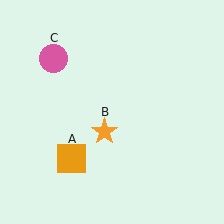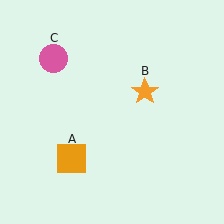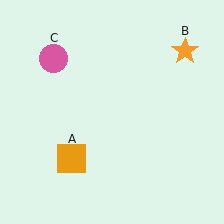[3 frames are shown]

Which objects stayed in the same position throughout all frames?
Orange square (object A) and pink circle (object C) remained stationary.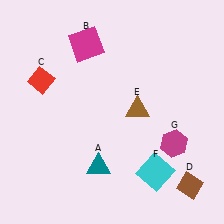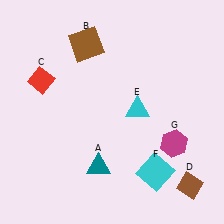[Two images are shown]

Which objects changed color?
B changed from magenta to brown. E changed from brown to cyan.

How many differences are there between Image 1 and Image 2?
There are 2 differences between the two images.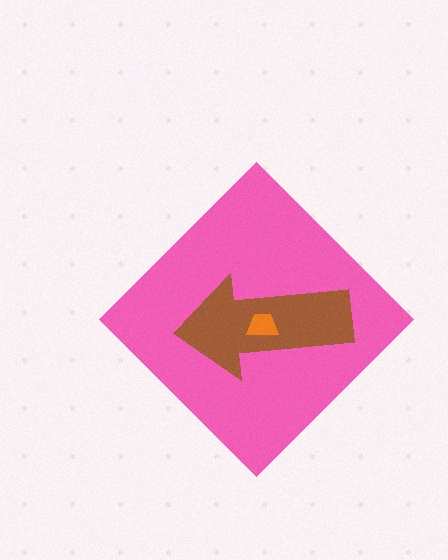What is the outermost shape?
The pink diamond.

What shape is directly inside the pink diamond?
The brown arrow.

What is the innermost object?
The orange trapezoid.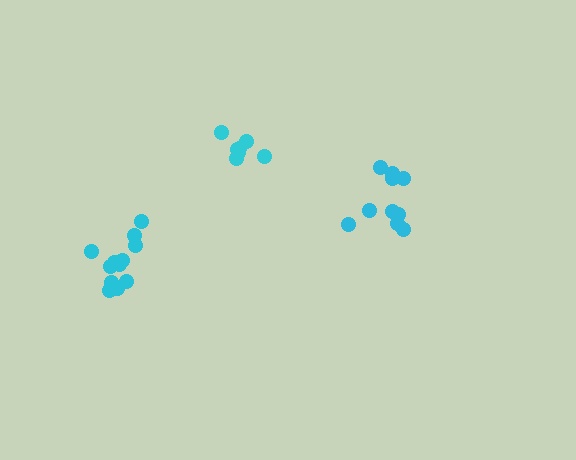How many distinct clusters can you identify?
There are 3 distinct clusters.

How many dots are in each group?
Group 1: 10 dots, Group 2: 7 dots, Group 3: 12 dots (29 total).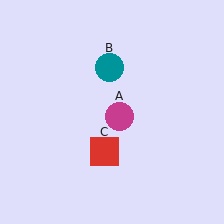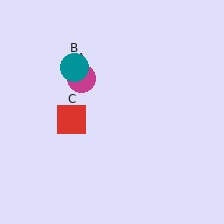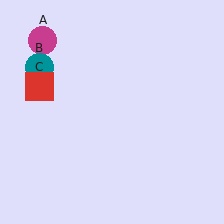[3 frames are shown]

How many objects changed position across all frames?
3 objects changed position: magenta circle (object A), teal circle (object B), red square (object C).